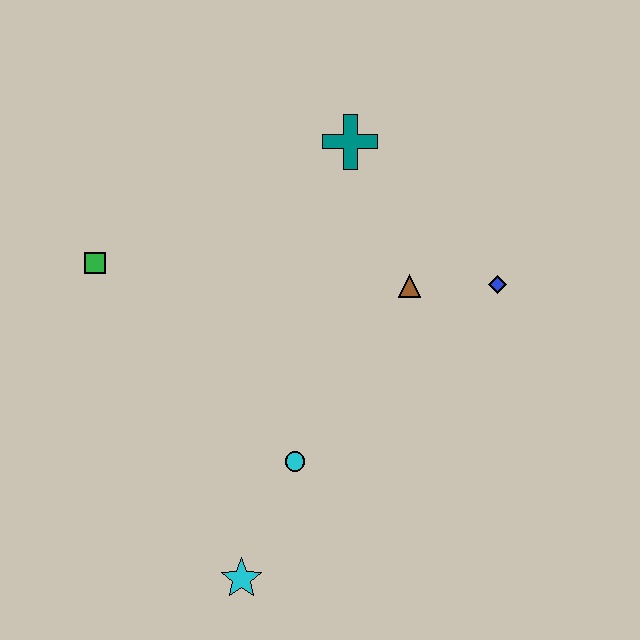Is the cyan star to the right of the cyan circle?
No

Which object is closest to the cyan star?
The cyan circle is closest to the cyan star.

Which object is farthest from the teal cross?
The cyan star is farthest from the teal cross.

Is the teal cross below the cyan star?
No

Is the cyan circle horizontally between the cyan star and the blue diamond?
Yes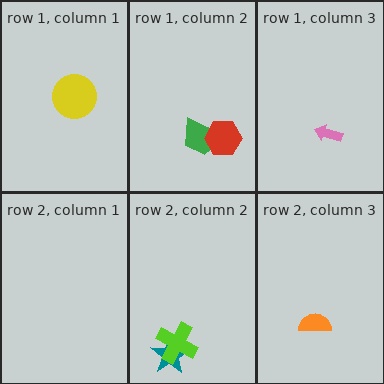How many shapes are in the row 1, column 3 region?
1.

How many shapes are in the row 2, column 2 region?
2.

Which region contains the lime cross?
The row 2, column 2 region.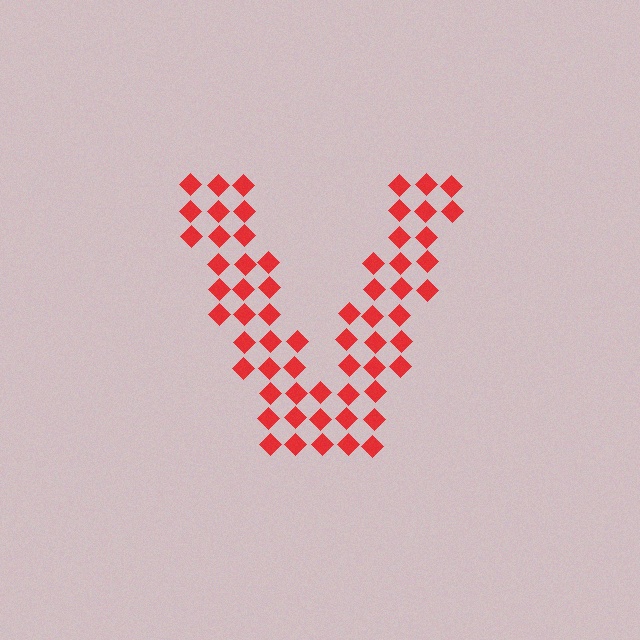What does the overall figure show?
The overall figure shows the letter V.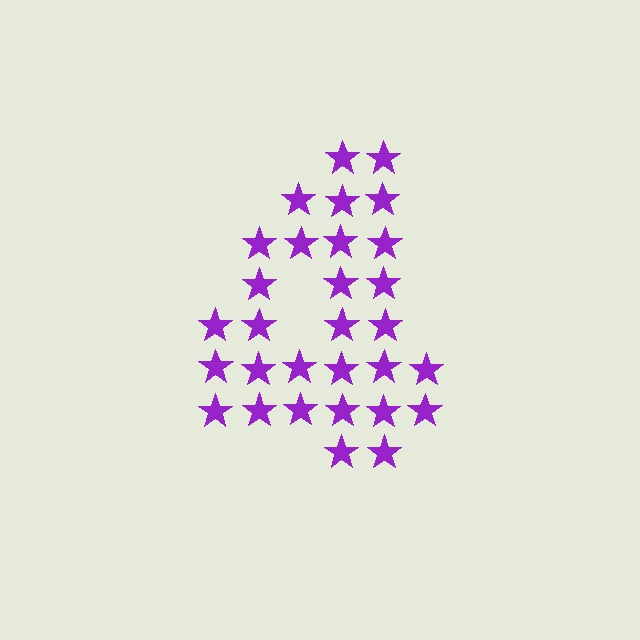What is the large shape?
The large shape is the digit 4.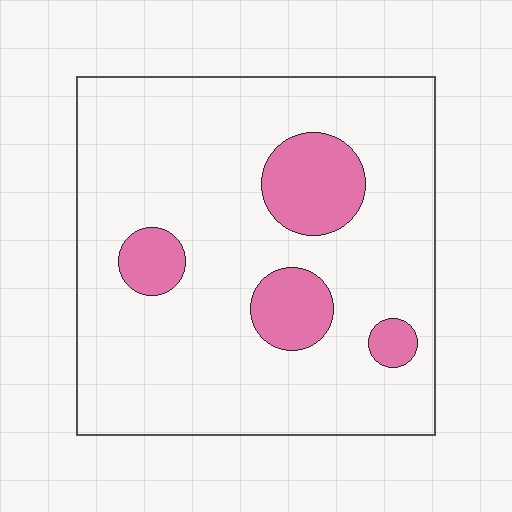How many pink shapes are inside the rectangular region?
4.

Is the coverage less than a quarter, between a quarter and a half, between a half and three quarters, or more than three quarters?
Less than a quarter.